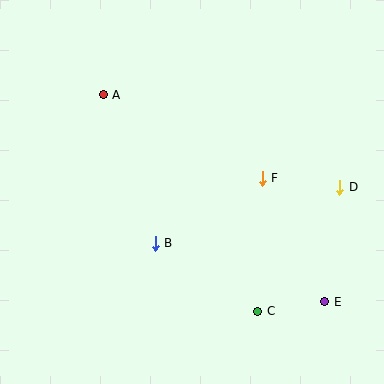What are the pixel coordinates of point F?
Point F is at (262, 178).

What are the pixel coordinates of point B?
Point B is at (155, 243).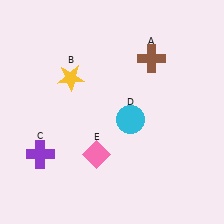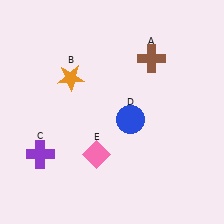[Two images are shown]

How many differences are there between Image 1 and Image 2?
There are 2 differences between the two images.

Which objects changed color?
B changed from yellow to orange. D changed from cyan to blue.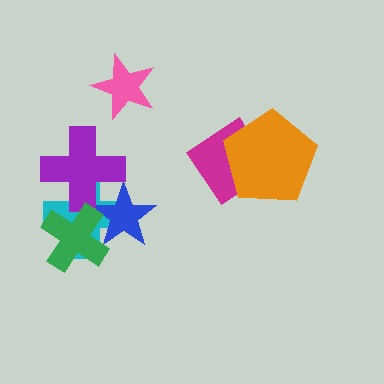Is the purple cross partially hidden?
Yes, it is partially covered by another shape.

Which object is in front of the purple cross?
The green cross is in front of the purple cross.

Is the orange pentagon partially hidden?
No, no other shape covers it.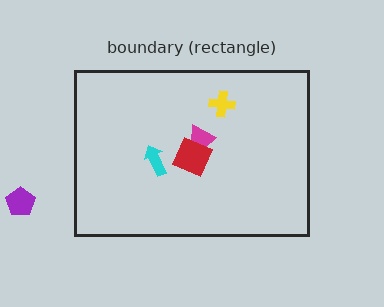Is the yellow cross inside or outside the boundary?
Inside.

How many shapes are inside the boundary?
4 inside, 1 outside.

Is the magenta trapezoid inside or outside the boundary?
Inside.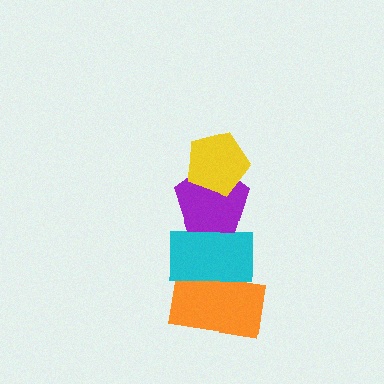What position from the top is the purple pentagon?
The purple pentagon is 2nd from the top.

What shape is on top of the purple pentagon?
The yellow pentagon is on top of the purple pentagon.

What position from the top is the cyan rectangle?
The cyan rectangle is 3rd from the top.